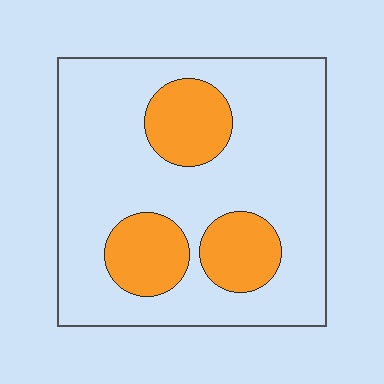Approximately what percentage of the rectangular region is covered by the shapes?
Approximately 25%.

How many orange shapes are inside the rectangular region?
3.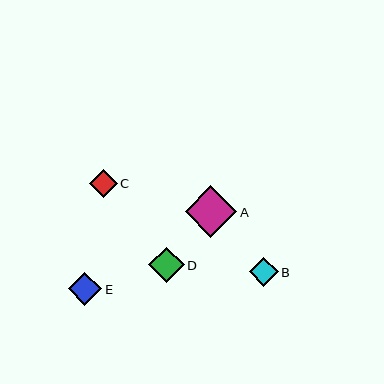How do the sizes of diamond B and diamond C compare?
Diamond B and diamond C are approximately the same size.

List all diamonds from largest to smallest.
From largest to smallest: A, D, E, B, C.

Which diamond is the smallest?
Diamond C is the smallest with a size of approximately 28 pixels.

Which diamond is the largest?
Diamond A is the largest with a size of approximately 52 pixels.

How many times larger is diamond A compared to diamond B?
Diamond A is approximately 1.8 times the size of diamond B.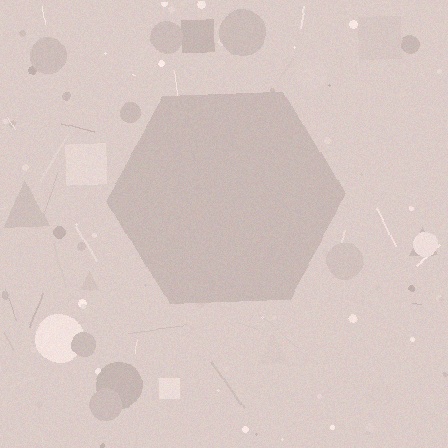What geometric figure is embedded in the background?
A hexagon is embedded in the background.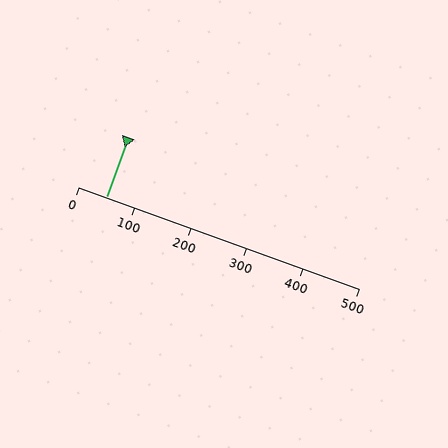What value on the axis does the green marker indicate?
The marker indicates approximately 50.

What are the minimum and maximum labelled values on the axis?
The axis runs from 0 to 500.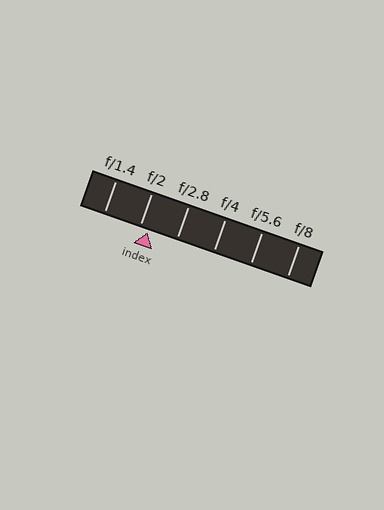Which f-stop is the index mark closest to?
The index mark is closest to f/2.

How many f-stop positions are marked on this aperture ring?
There are 6 f-stop positions marked.